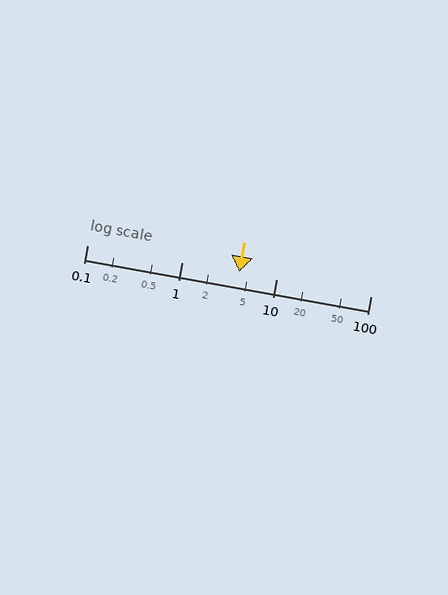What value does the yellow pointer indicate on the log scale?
The pointer indicates approximately 4.1.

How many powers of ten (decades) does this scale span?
The scale spans 3 decades, from 0.1 to 100.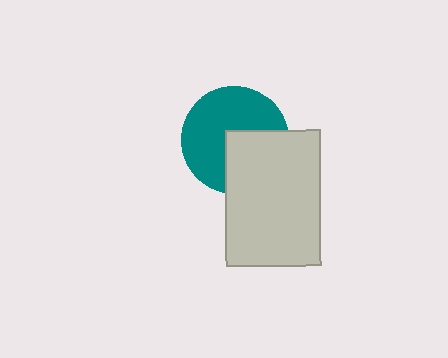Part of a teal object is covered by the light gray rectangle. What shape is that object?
It is a circle.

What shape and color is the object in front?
The object in front is a light gray rectangle.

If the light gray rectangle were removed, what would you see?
You would see the complete teal circle.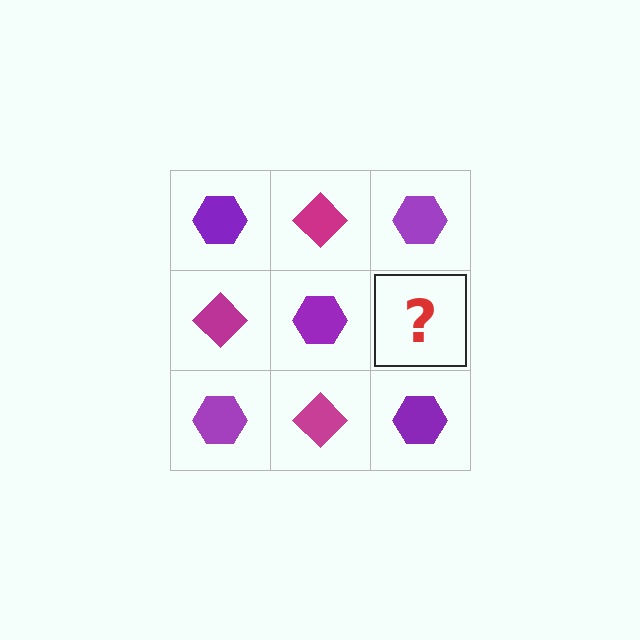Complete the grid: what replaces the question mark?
The question mark should be replaced with a magenta diamond.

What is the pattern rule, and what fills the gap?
The rule is that it alternates purple hexagon and magenta diamond in a checkerboard pattern. The gap should be filled with a magenta diamond.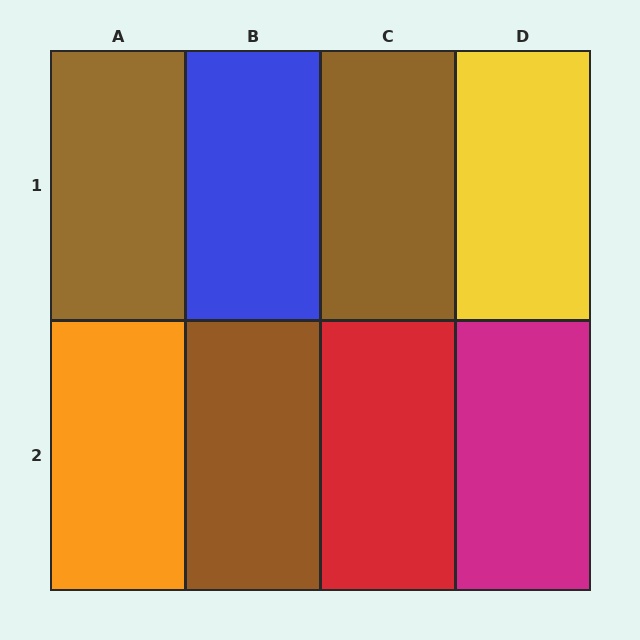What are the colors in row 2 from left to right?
Orange, brown, red, magenta.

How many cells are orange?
1 cell is orange.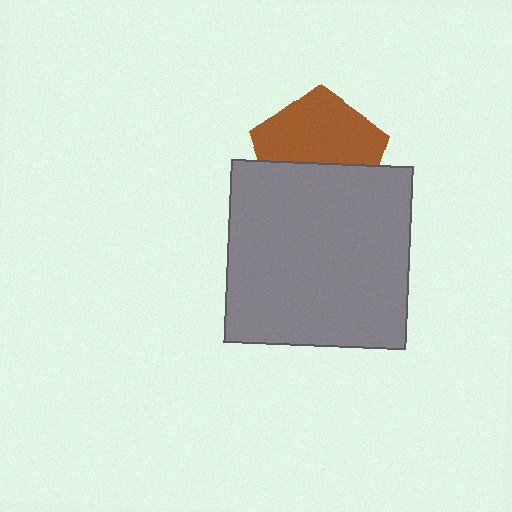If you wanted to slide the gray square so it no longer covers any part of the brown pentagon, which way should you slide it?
Slide it down — that is the most direct way to separate the two shapes.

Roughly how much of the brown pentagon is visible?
About half of it is visible (roughly 56%).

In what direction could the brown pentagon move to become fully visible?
The brown pentagon could move up. That would shift it out from behind the gray square entirely.